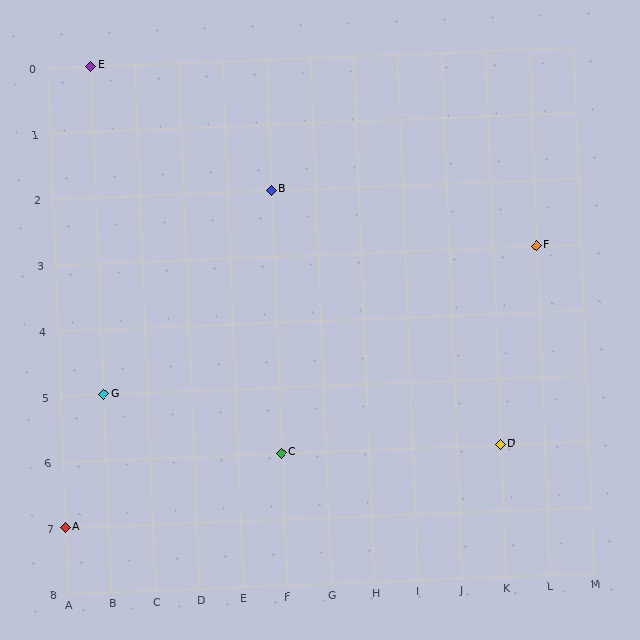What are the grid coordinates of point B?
Point B is at grid coordinates (F, 2).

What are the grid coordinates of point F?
Point F is at grid coordinates (L, 3).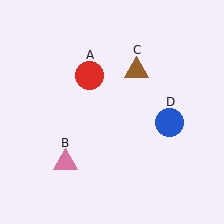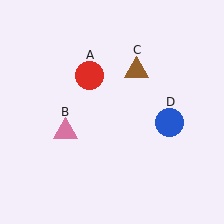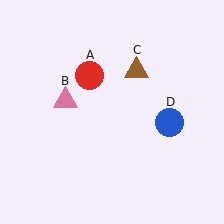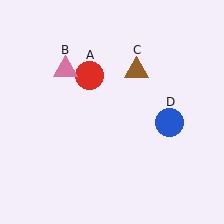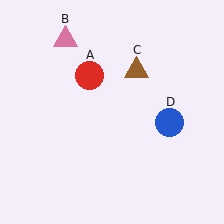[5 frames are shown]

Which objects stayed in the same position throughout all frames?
Red circle (object A) and brown triangle (object C) and blue circle (object D) remained stationary.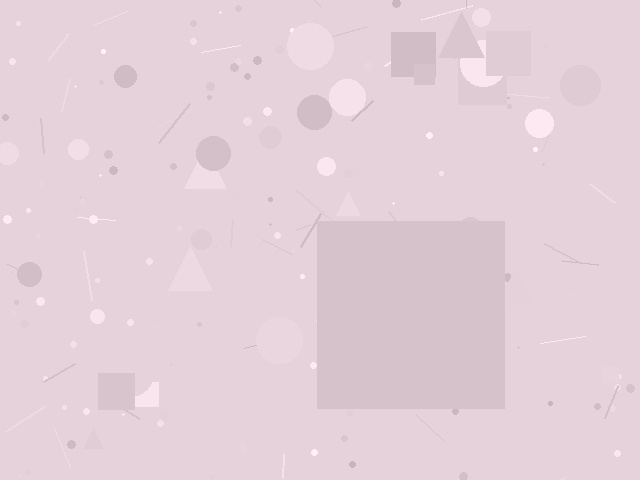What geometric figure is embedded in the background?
A square is embedded in the background.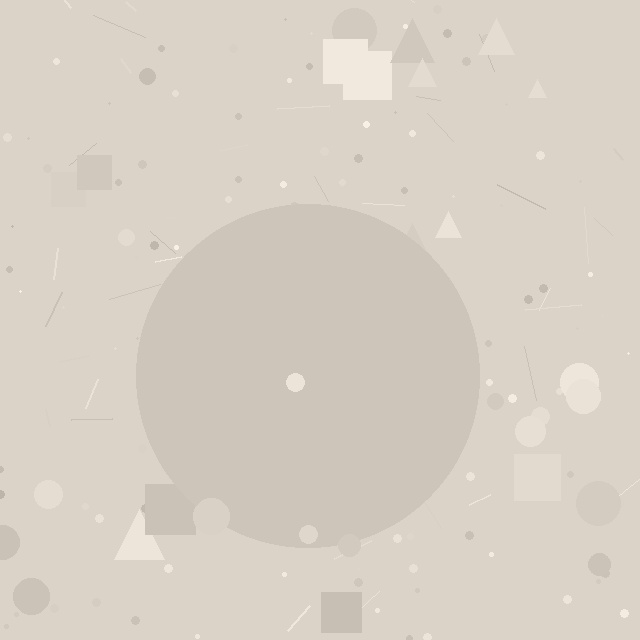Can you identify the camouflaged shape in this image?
The camouflaged shape is a circle.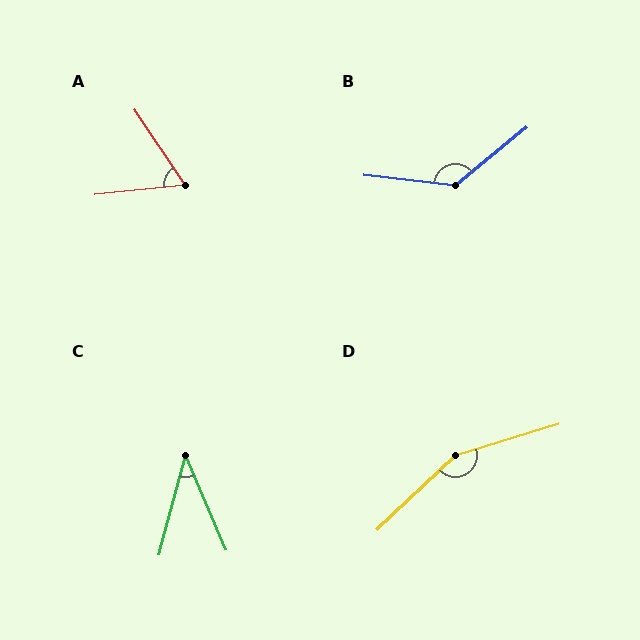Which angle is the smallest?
C, at approximately 38 degrees.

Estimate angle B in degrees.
Approximately 134 degrees.